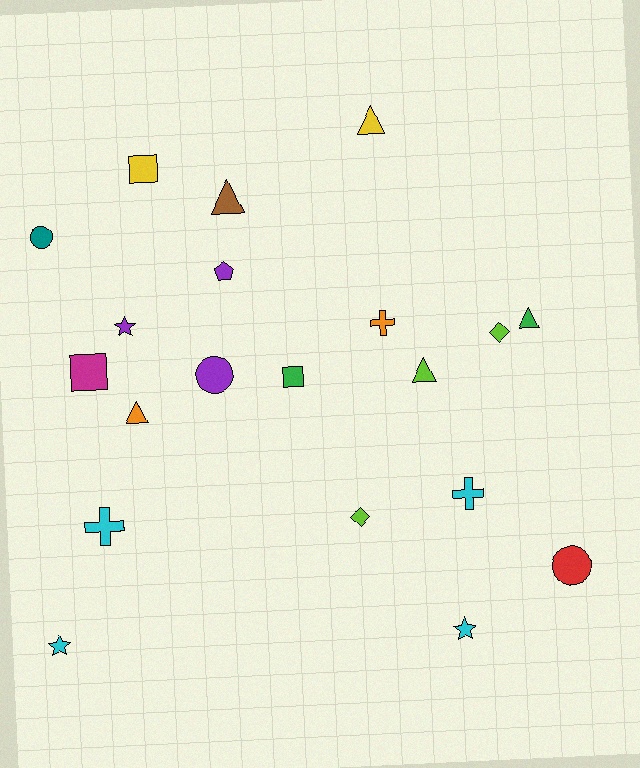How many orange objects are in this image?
There are 2 orange objects.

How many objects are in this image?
There are 20 objects.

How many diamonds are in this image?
There are 2 diamonds.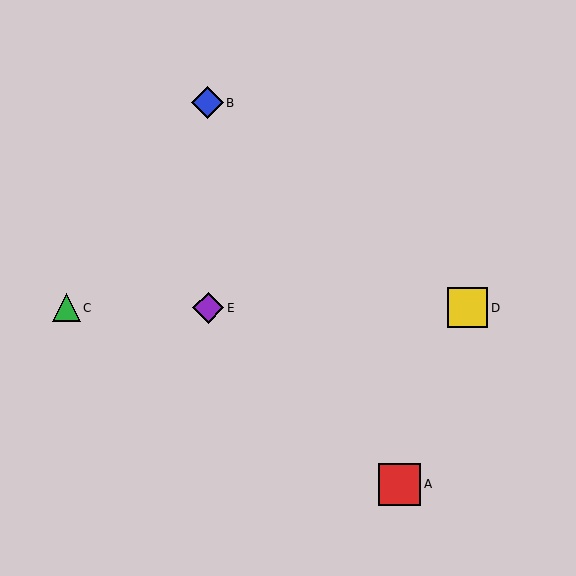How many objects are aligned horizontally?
3 objects (C, D, E) are aligned horizontally.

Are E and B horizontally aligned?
No, E is at y≈308 and B is at y≈103.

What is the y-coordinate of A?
Object A is at y≈484.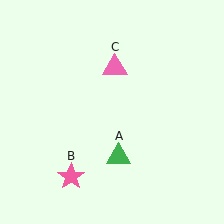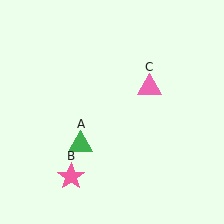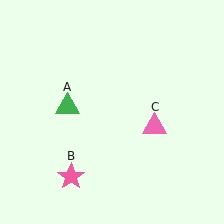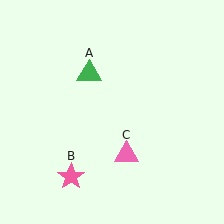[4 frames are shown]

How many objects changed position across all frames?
2 objects changed position: green triangle (object A), pink triangle (object C).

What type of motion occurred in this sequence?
The green triangle (object A), pink triangle (object C) rotated clockwise around the center of the scene.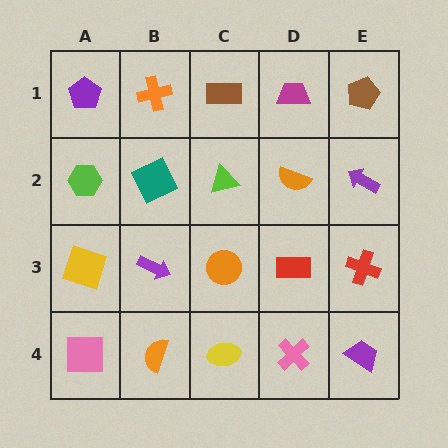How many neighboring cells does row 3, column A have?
3.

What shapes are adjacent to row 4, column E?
A red cross (row 3, column E), a pink cross (row 4, column D).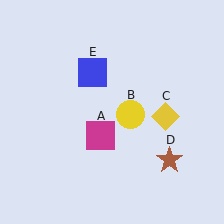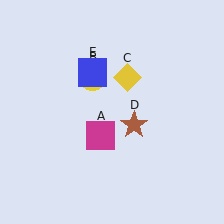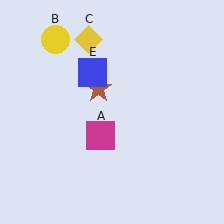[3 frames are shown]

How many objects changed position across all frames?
3 objects changed position: yellow circle (object B), yellow diamond (object C), brown star (object D).